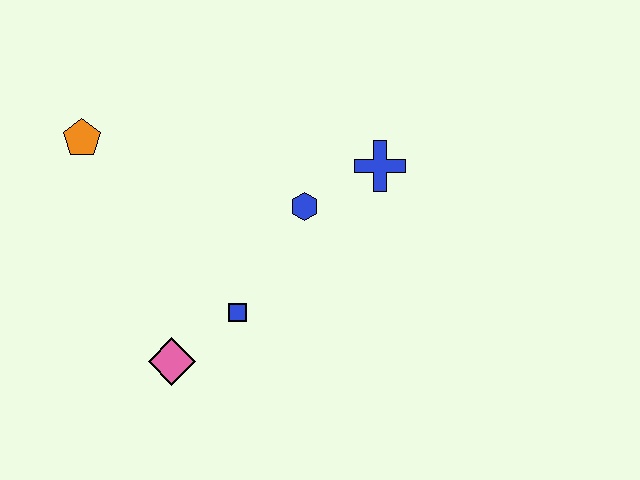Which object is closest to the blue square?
The pink diamond is closest to the blue square.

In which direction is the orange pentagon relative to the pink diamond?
The orange pentagon is above the pink diamond.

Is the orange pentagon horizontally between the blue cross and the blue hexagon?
No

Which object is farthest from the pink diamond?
The blue cross is farthest from the pink diamond.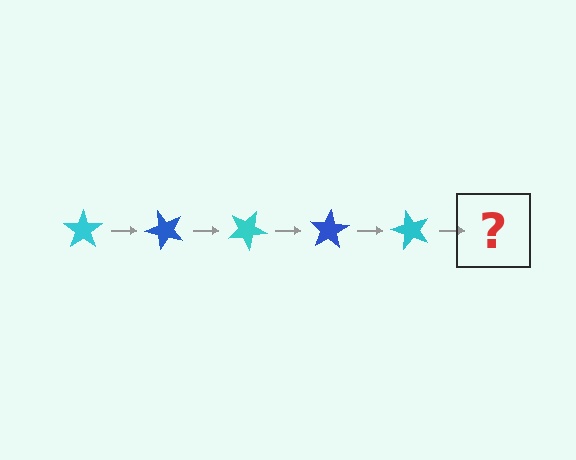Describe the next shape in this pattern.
It should be a blue star, rotated 250 degrees from the start.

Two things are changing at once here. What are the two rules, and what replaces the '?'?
The two rules are that it rotates 50 degrees each step and the color cycles through cyan and blue. The '?' should be a blue star, rotated 250 degrees from the start.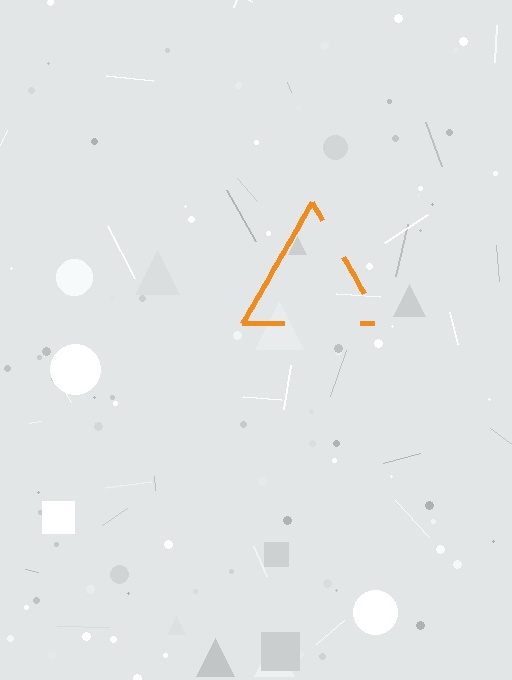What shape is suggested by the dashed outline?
The dashed outline suggests a triangle.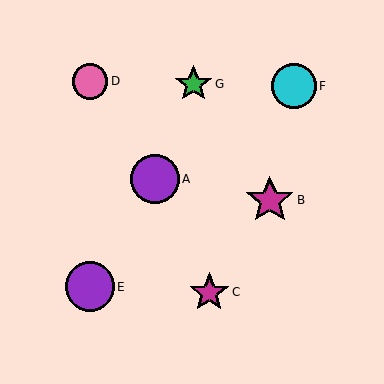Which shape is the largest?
The purple circle (labeled E) is the largest.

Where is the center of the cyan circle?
The center of the cyan circle is at (294, 86).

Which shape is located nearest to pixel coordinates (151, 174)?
The purple circle (labeled A) at (155, 179) is nearest to that location.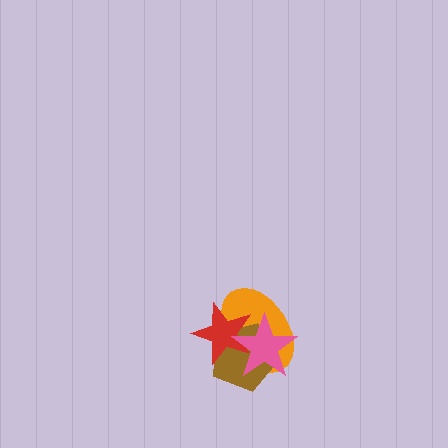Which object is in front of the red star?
The pink star is in front of the red star.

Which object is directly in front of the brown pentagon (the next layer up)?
The red star is directly in front of the brown pentagon.